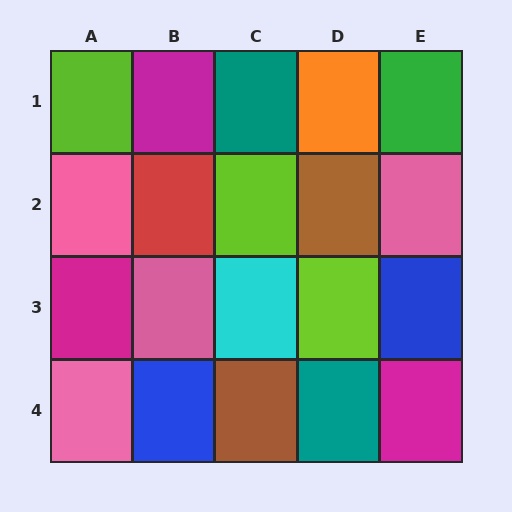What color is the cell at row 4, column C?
Brown.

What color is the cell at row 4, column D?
Teal.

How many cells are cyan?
1 cell is cyan.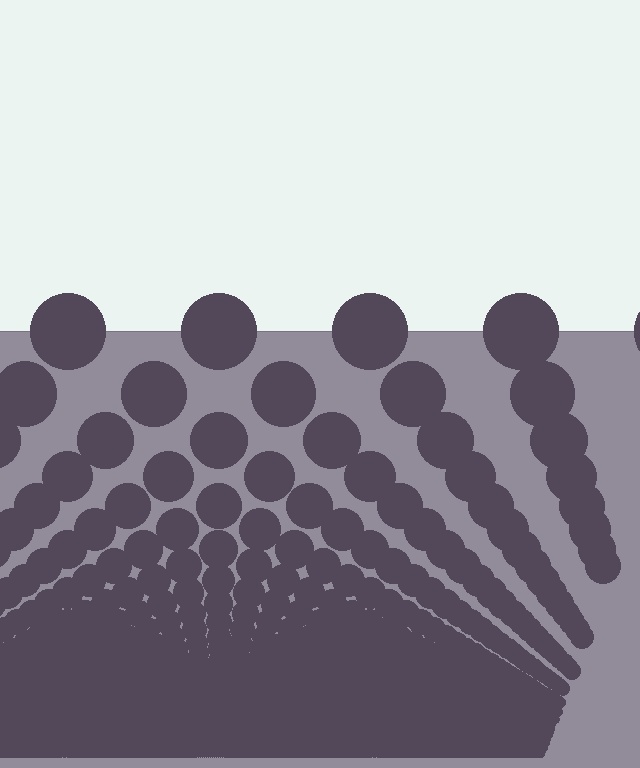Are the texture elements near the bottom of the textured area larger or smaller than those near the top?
Smaller. The gradient is inverted — elements near the bottom are smaller and denser.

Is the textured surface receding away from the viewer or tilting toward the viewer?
The surface appears to tilt toward the viewer. Texture elements get larger and sparser toward the top.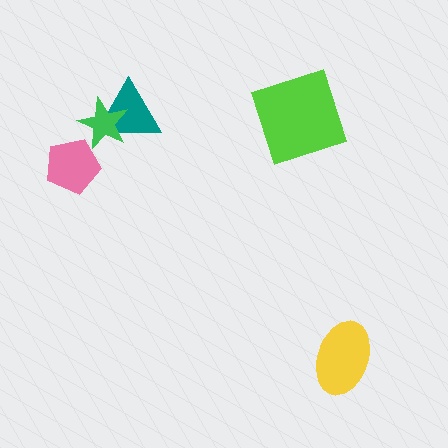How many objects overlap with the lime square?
0 objects overlap with the lime square.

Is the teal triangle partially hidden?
Yes, it is partially covered by another shape.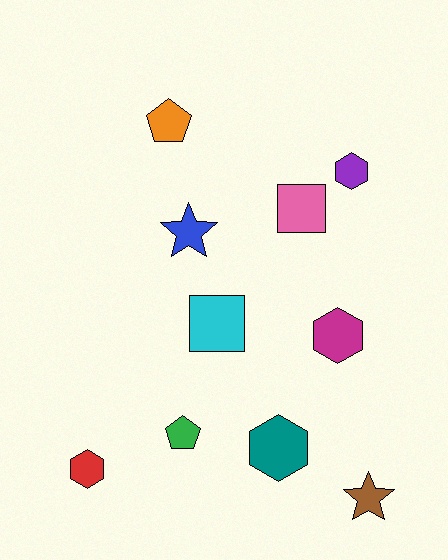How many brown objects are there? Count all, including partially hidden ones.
There is 1 brown object.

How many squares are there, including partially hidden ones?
There are 2 squares.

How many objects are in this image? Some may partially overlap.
There are 10 objects.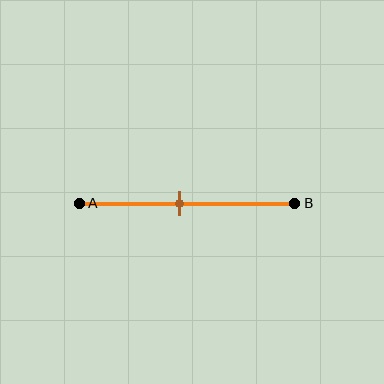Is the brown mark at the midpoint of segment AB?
No, the mark is at about 45% from A, not at the 50% midpoint.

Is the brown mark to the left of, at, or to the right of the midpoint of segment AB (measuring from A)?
The brown mark is to the left of the midpoint of segment AB.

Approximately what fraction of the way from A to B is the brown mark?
The brown mark is approximately 45% of the way from A to B.